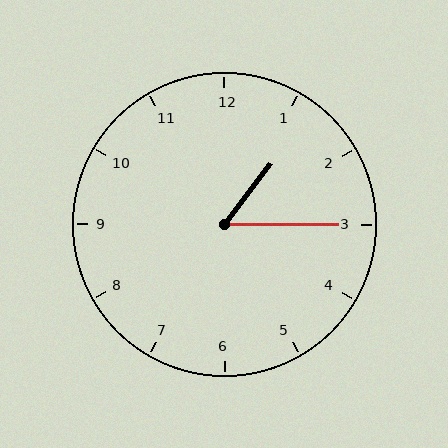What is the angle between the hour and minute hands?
Approximately 52 degrees.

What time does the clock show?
1:15.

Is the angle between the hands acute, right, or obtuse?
It is acute.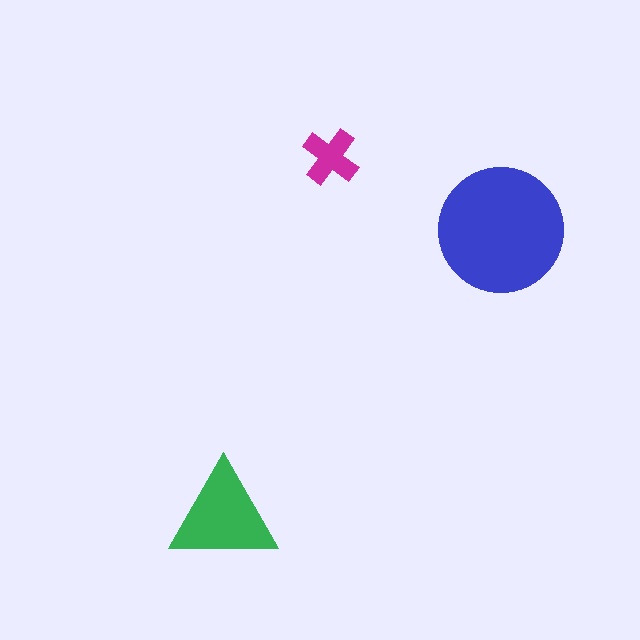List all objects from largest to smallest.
The blue circle, the green triangle, the magenta cross.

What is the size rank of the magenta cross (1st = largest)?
3rd.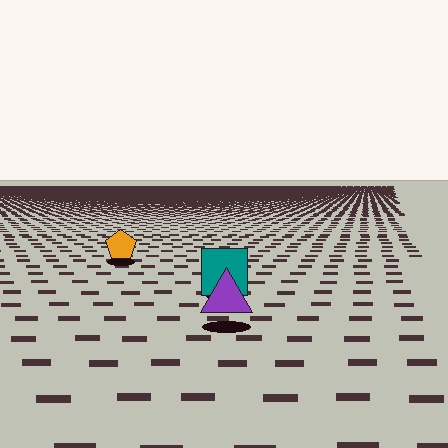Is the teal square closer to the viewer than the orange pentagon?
Yes. The teal square is closer — you can tell from the texture gradient: the ground texture is coarser near it.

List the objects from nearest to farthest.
From nearest to farthest: the purple triangle, the teal square, the orange pentagon.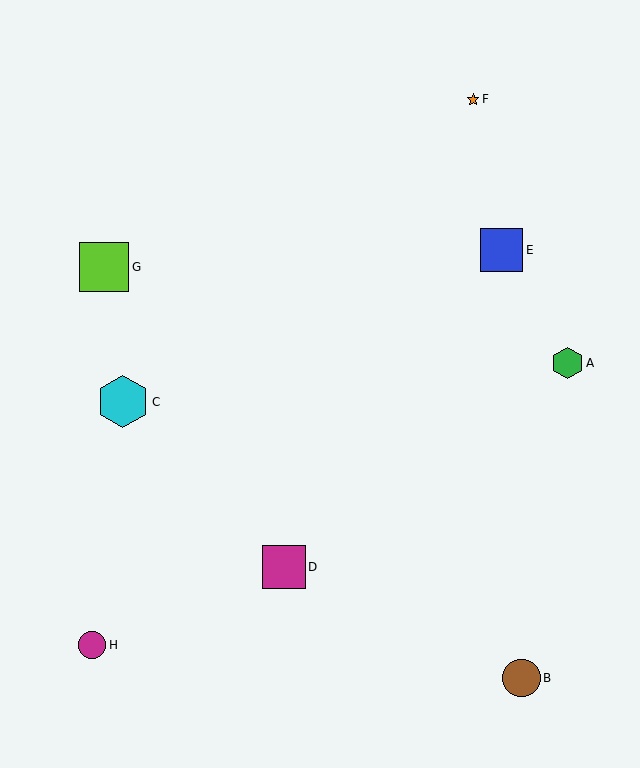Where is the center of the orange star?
The center of the orange star is at (473, 99).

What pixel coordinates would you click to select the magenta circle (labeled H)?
Click at (92, 645) to select the magenta circle H.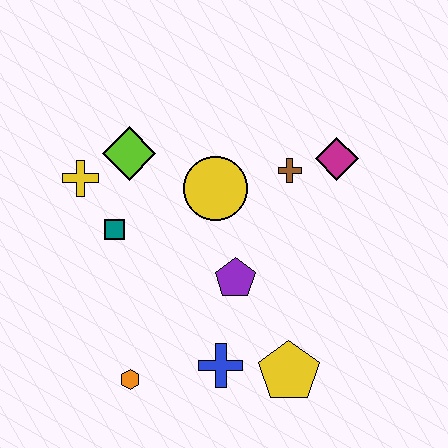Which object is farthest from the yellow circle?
The orange hexagon is farthest from the yellow circle.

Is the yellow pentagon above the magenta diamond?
No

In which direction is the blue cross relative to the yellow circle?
The blue cross is below the yellow circle.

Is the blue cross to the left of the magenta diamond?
Yes